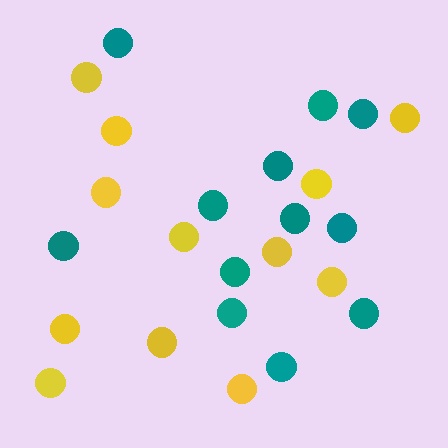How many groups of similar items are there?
There are 2 groups: one group of teal circles (12) and one group of yellow circles (12).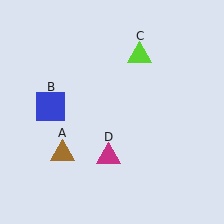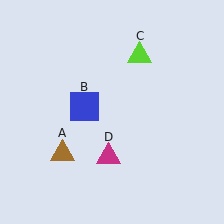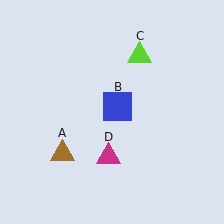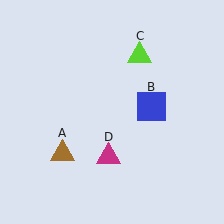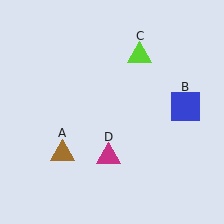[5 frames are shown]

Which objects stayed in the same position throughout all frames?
Brown triangle (object A) and lime triangle (object C) and magenta triangle (object D) remained stationary.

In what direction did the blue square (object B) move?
The blue square (object B) moved right.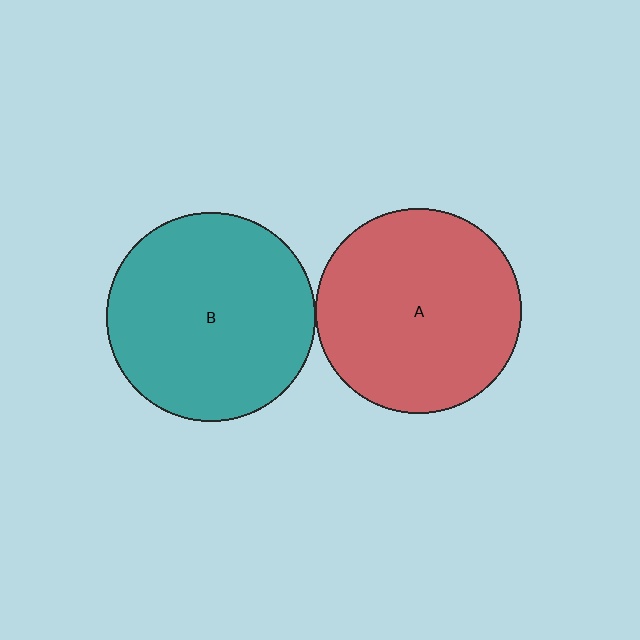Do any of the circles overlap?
No, none of the circles overlap.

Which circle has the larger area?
Circle B (teal).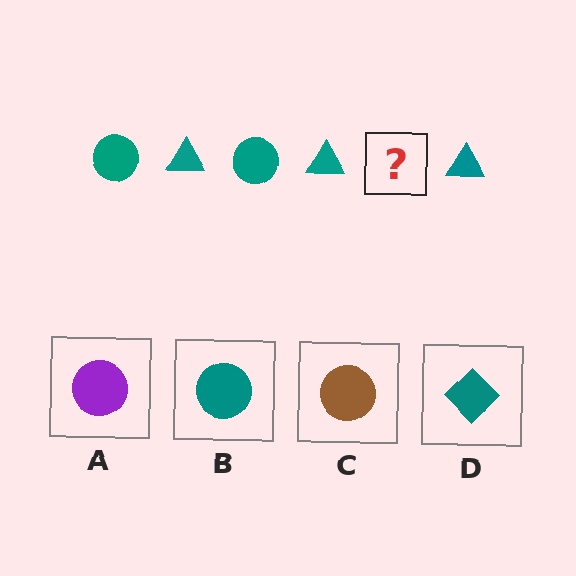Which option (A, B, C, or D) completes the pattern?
B.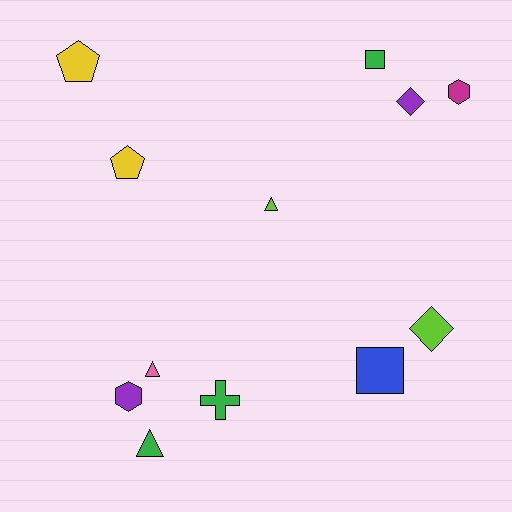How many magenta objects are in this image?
There is 1 magenta object.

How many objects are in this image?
There are 12 objects.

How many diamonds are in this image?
There are 2 diamonds.